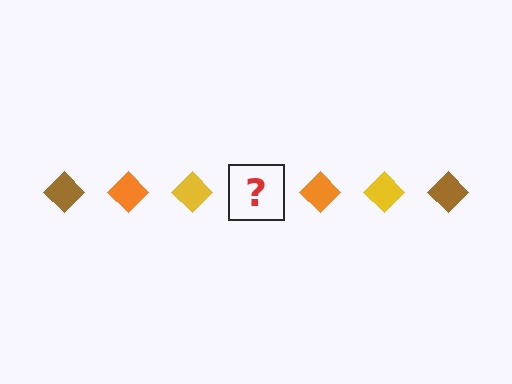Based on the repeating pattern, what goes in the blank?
The blank should be a brown diamond.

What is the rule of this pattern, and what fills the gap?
The rule is that the pattern cycles through brown, orange, yellow diamonds. The gap should be filled with a brown diamond.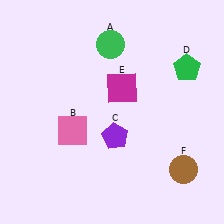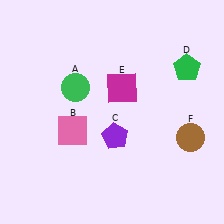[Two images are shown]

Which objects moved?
The objects that moved are: the green circle (A), the brown circle (F).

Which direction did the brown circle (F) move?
The brown circle (F) moved up.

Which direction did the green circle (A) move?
The green circle (A) moved down.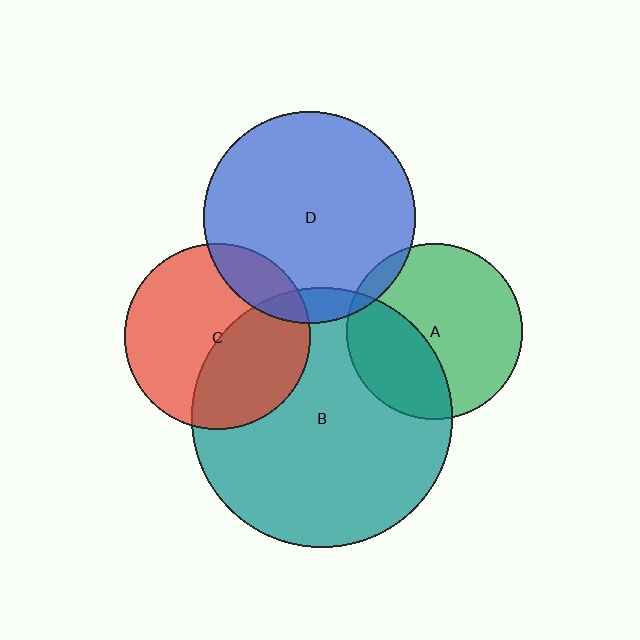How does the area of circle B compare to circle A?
Approximately 2.2 times.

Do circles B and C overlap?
Yes.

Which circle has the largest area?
Circle B (teal).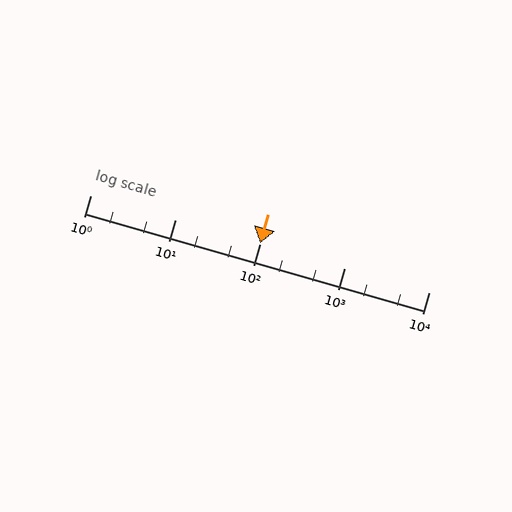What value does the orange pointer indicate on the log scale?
The pointer indicates approximately 100.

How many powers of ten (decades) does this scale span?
The scale spans 4 decades, from 1 to 10000.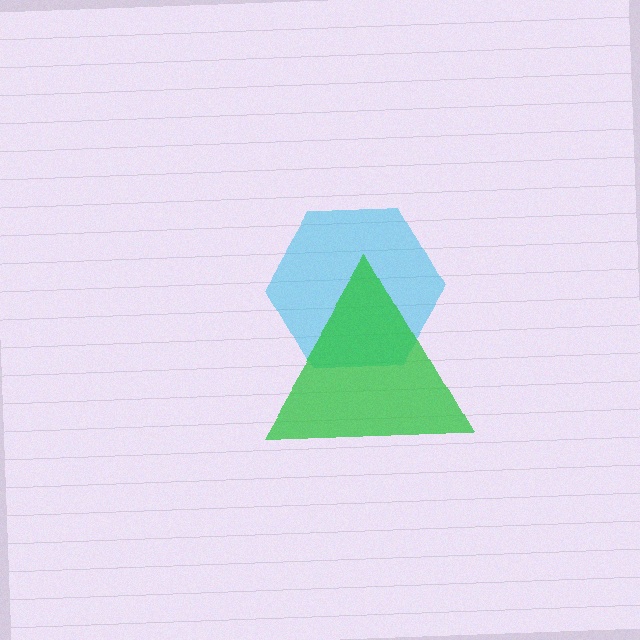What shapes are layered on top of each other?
The layered shapes are: a cyan hexagon, a green triangle.